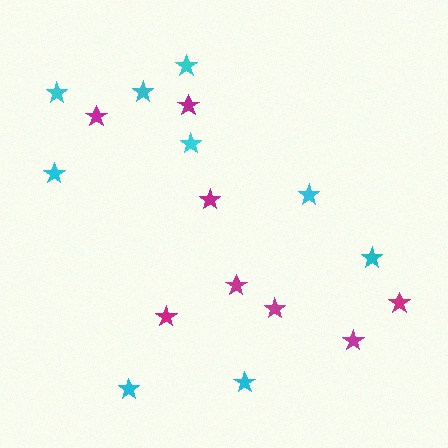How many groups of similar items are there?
There are 2 groups: one group of cyan stars (9) and one group of magenta stars (8).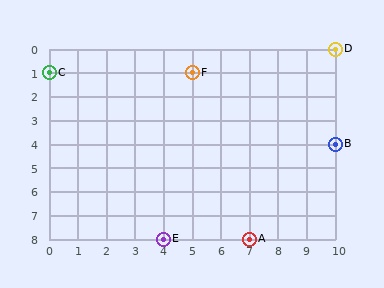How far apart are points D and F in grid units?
Points D and F are 5 columns and 1 row apart (about 5.1 grid units diagonally).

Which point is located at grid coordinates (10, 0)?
Point D is at (10, 0).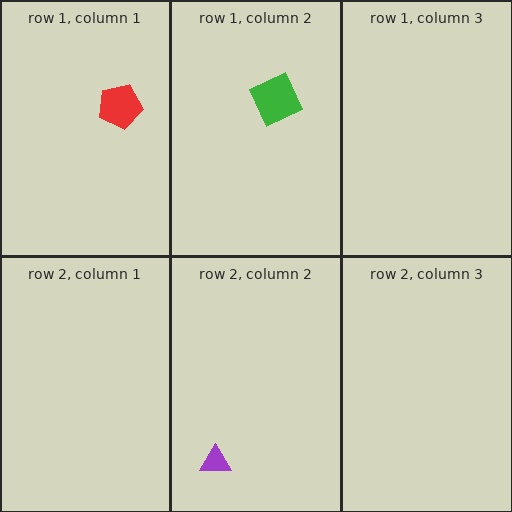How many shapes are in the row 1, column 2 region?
1.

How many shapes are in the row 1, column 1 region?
1.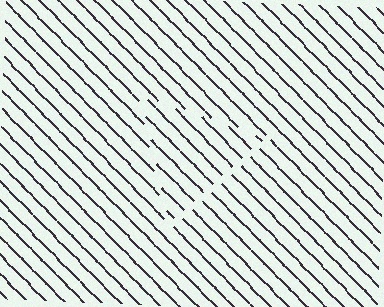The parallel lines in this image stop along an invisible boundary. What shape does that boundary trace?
An illusory triangle. The interior of the shape contains the same grating, shifted by half a period — the contour is defined by the phase discontinuity where line-ends from the inner and outer gratings abut.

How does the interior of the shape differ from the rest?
The interior of the shape contains the same grating, shifted by half a period — the contour is defined by the phase discontinuity where line-ends from the inner and outer gratings abut.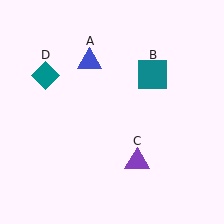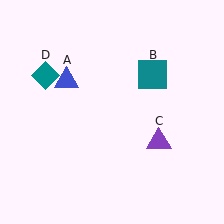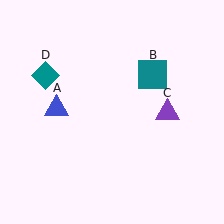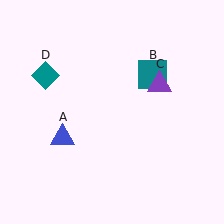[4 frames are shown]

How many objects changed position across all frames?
2 objects changed position: blue triangle (object A), purple triangle (object C).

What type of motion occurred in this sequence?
The blue triangle (object A), purple triangle (object C) rotated counterclockwise around the center of the scene.